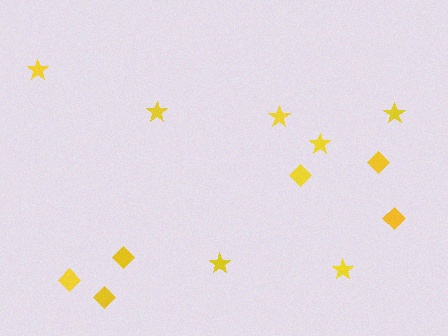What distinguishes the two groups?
There are 2 groups: one group of stars (7) and one group of diamonds (6).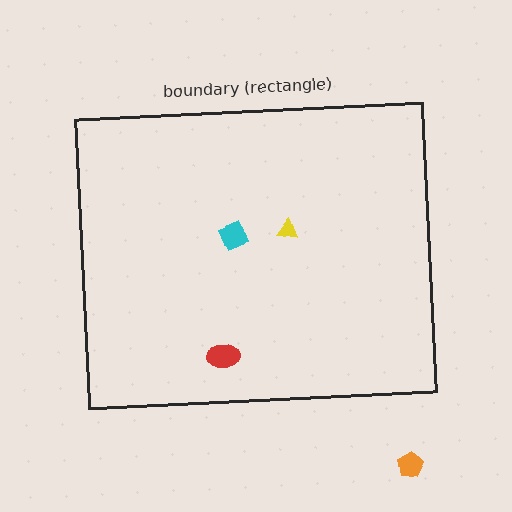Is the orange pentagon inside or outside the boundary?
Outside.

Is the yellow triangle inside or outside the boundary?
Inside.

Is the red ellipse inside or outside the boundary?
Inside.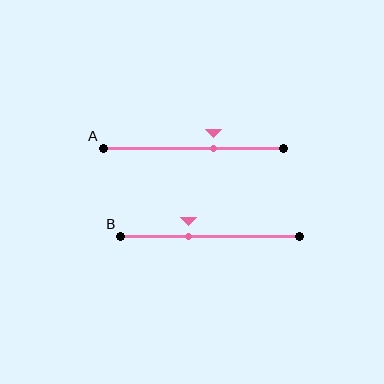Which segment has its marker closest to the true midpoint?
Segment A has its marker closest to the true midpoint.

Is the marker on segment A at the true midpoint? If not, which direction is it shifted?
No, the marker on segment A is shifted to the right by about 11% of the segment length.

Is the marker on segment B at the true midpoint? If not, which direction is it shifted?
No, the marker on segment B is shifted to the left by about 12% of the segment length.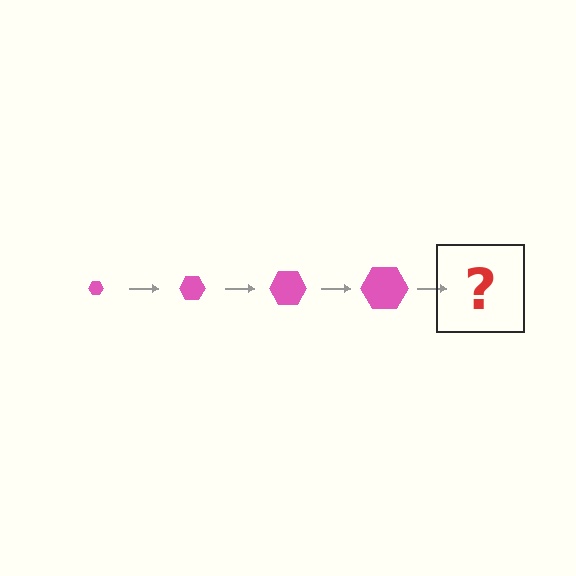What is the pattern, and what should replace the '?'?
The pattern is that the hexagon gets progressively larger each step. The '?' should be a pink hexagon, larger than the previous one.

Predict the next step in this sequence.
The next step is a pink hexagon, larger than the previous one.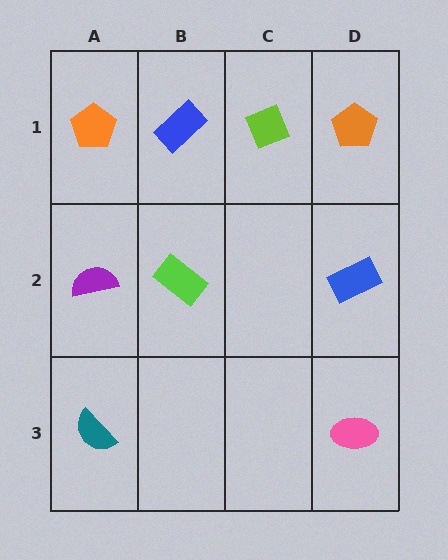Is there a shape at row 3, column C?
No, that cell is empty.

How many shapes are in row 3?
2 shapes.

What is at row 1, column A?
An orange pentagon.